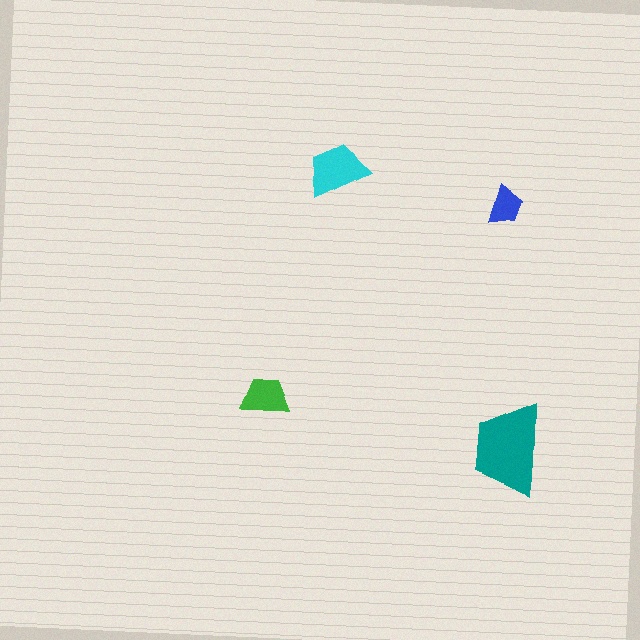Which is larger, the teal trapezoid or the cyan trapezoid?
The teal one.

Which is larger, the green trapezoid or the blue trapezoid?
The green one.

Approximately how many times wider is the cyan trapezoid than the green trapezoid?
About 1.5 times wider.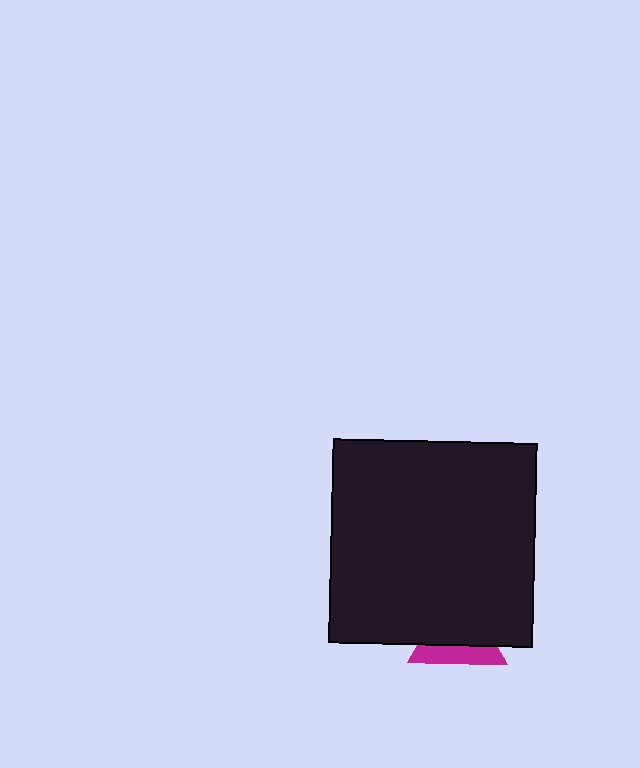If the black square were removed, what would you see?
You would see the complete magenta triangle.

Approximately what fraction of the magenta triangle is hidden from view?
Roughly 63% of the magenta triangle is hidden behind the black square.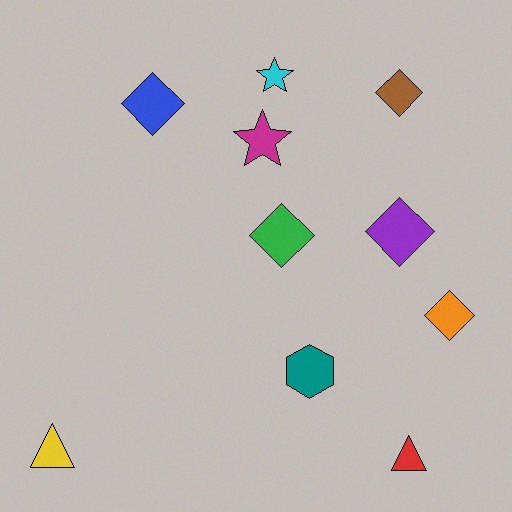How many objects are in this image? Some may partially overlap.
There are 10 objects.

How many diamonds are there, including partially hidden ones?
There are 5 diamonds.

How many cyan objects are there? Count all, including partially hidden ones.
There is 1 cyan object.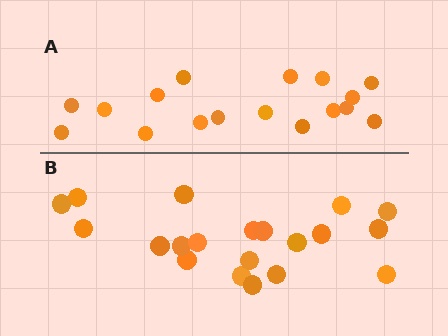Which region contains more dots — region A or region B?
Region B (the bottom region) has more dots.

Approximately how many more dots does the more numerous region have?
Region B has just a few more — roughly 2 or 3 more dots than region A.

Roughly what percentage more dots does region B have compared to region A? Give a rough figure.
About 20% more.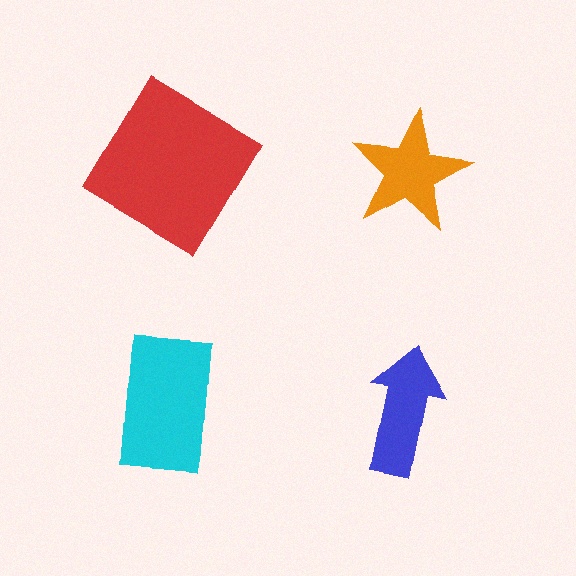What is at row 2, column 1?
A cyan rectangle.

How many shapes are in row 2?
2 shapes.